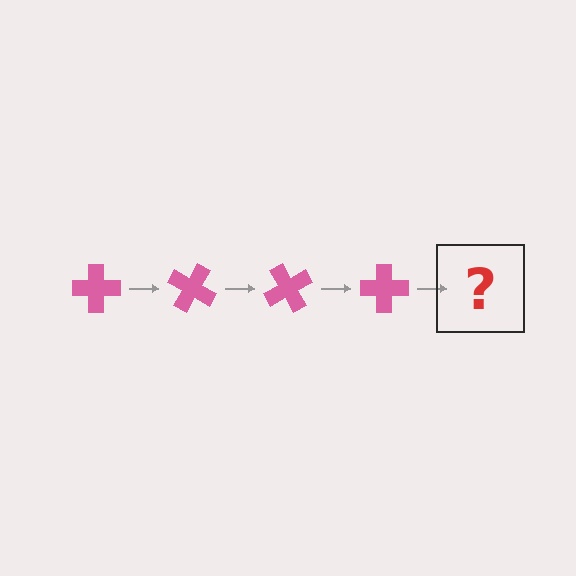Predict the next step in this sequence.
The next step is a pink cross rotated 120 degrees.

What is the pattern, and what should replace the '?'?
The pattern is that the cross rotates 30 degrees each step. The '?' should be a pink cross rotated 120 degrees.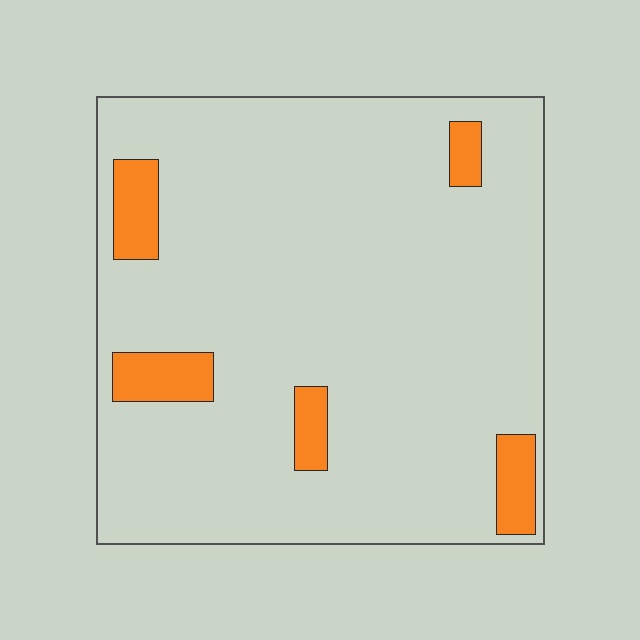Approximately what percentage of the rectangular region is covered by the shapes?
Approximately 10%.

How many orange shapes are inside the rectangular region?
5.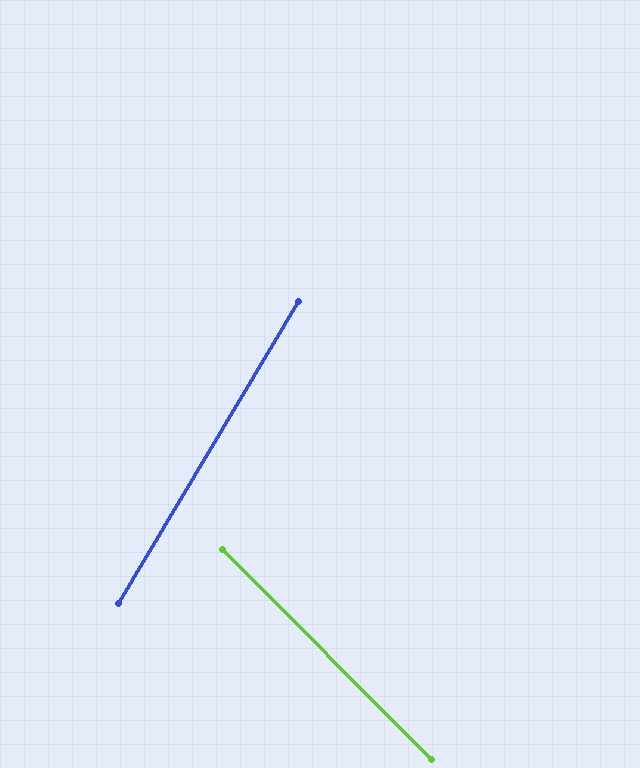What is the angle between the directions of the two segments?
Approximately 76 degrees.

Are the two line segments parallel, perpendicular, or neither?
Neither parallel nor perpendicular — they differ by about 76°.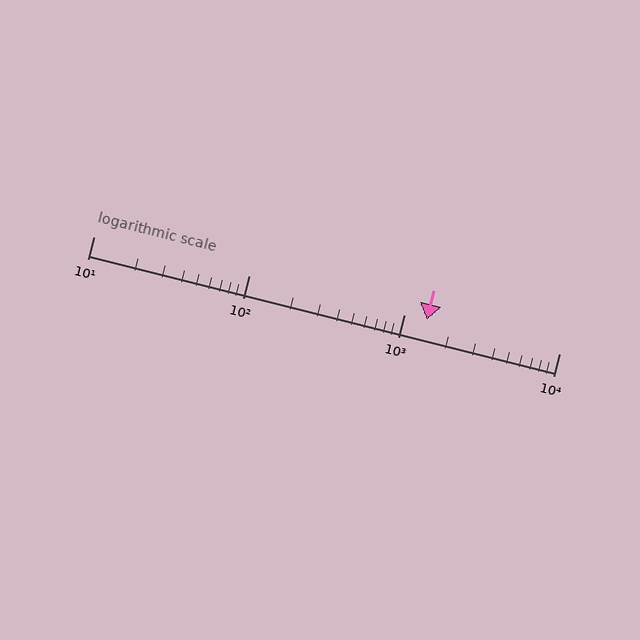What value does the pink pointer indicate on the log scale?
The pointer indicates approximately 1400.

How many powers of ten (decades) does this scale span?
The scale spans 3 decades, from 10 to 10000.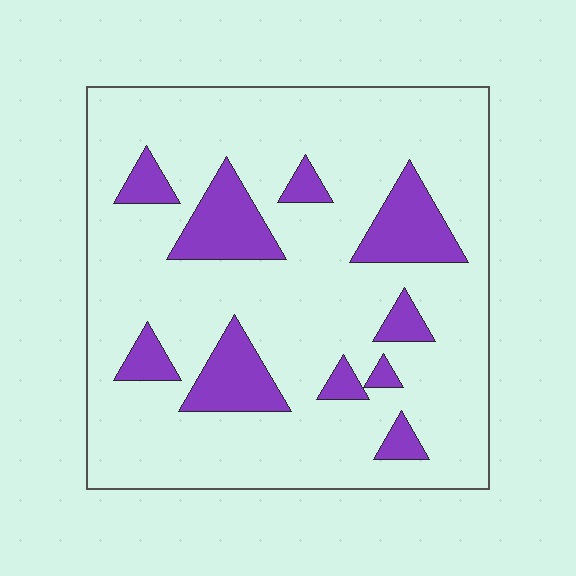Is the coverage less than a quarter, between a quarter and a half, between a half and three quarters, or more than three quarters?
Less than a quarter.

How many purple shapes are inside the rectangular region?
10.